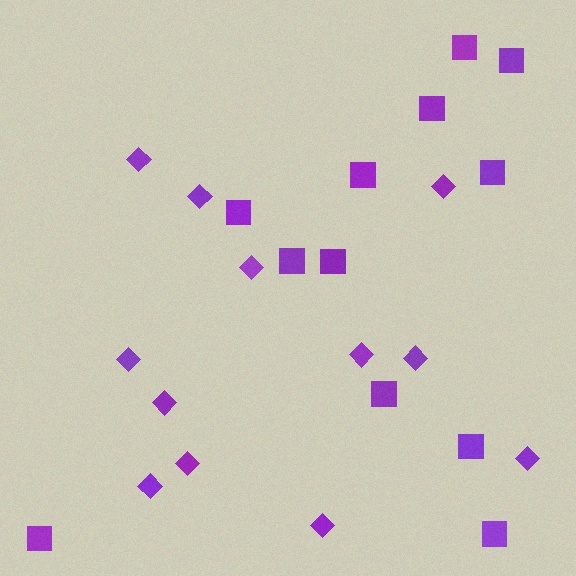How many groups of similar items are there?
There are 2 groups: one group of diamonds (12) and one group of squares (12).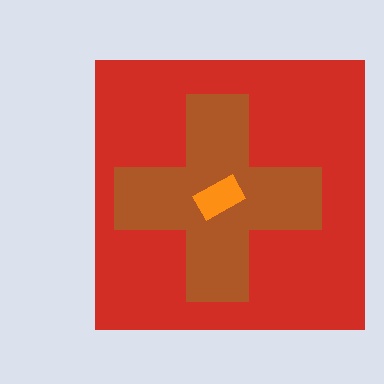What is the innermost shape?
The orange rectangle.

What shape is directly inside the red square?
The brown cross.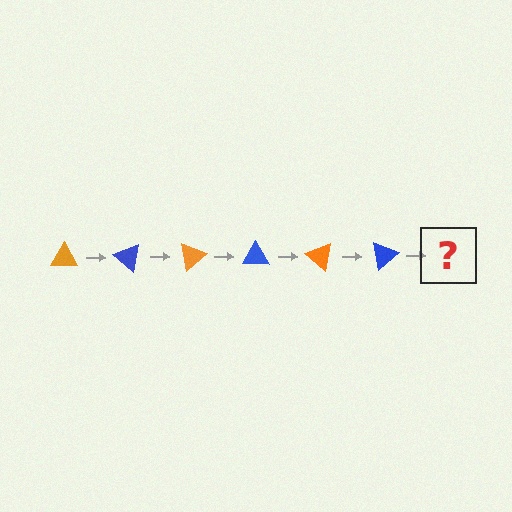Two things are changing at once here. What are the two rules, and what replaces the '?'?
The two rules are that it rotates 40 degrees each step and the color cycles through orange and blue. The '?' should be an orange triangle, rotated 240 degrees from the start.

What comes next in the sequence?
The next element should be an orange triangle, rotated 240 degrees from the start.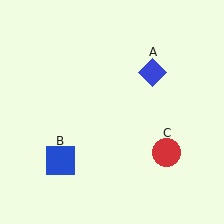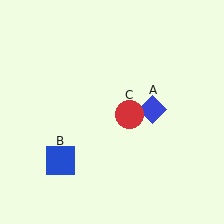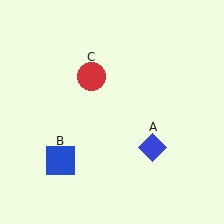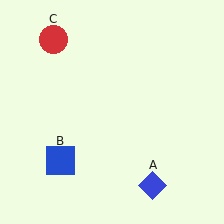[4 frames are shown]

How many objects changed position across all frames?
2 objects changed position: blue diamond (object A), red circle (object C).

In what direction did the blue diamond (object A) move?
The blue diamond (object A) moved down.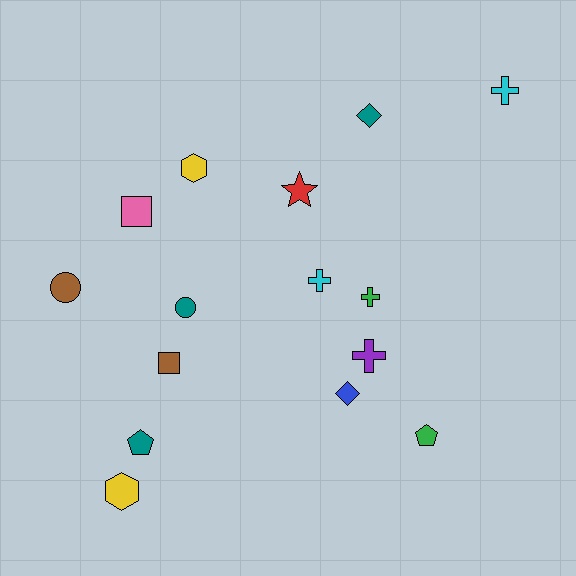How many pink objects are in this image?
There is 1 pink object.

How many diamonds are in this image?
There are 2 diamonds.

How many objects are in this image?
There are 15 objects.